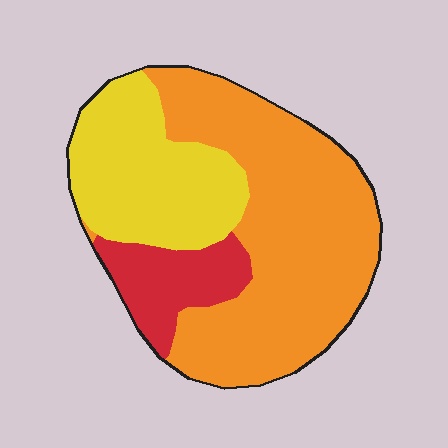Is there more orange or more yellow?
Orange.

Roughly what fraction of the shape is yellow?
Yellow takes up between a sixth and a third of the shape.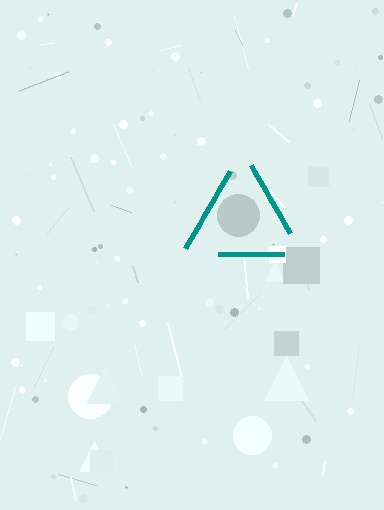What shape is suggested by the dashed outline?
The dashed outline suggests a triangle.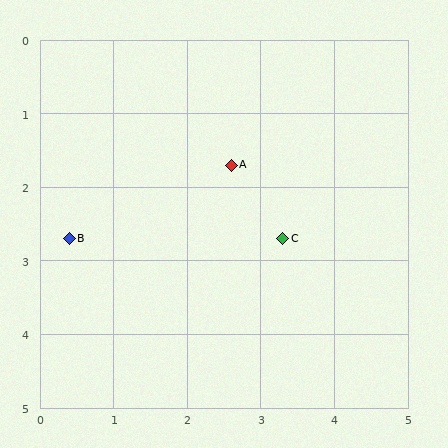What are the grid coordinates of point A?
Point A is at approximately (2.6, 1.7).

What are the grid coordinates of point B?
Point B is at approximately (0.4, 2.7).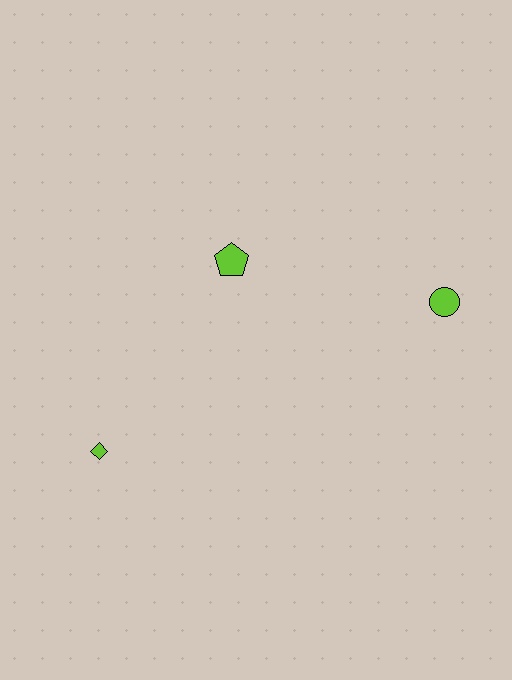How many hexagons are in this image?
There are no hexagons.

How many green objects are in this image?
There are no green objects.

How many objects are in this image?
There are 3 objects.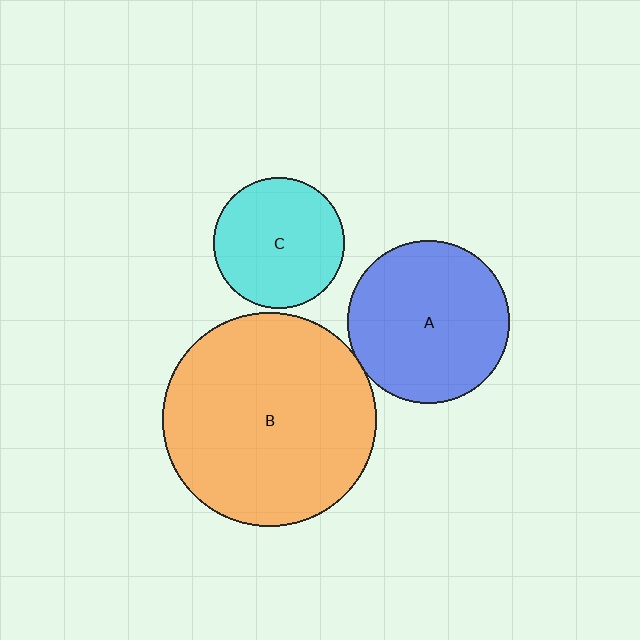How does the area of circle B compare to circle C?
Approximately 2.7 times.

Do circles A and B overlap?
Yes.